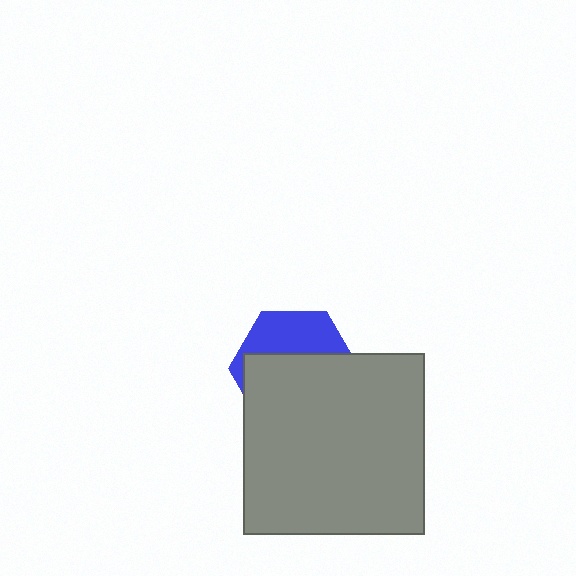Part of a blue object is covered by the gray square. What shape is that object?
It is a hexagon.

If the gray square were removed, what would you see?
You would see the complete blue hexagon.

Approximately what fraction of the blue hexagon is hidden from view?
Roughly 63% of the blue hexagon is hidden behind the gray square.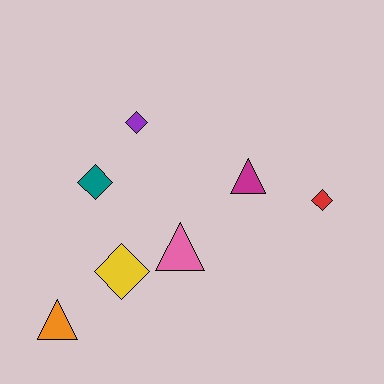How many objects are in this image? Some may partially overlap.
There are 7 objects.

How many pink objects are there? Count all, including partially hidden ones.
There is 1 pink object.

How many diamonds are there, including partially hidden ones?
There are 4 diamonds.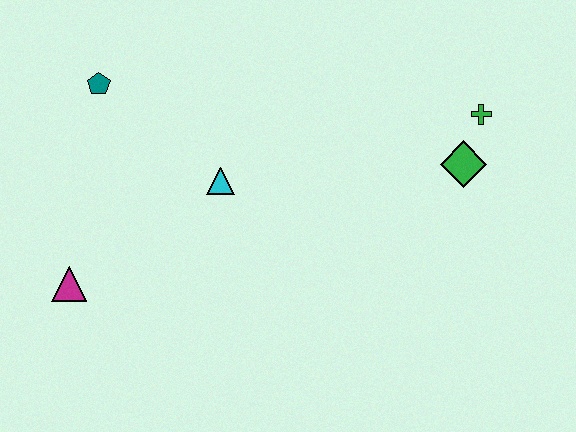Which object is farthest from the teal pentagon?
The green cross is farthest from the teal pentagon.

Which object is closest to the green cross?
The green diamond is closest to the green cross.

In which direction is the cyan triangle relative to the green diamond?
The cyan triangle is to the left of the green diamond.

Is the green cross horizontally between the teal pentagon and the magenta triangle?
No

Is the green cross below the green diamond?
No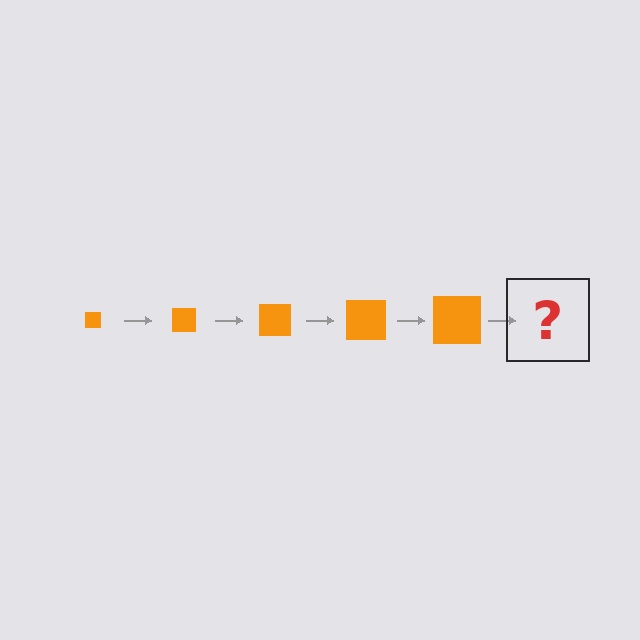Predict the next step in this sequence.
The next step is an orange square, larger than the previous one.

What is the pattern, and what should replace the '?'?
The pattern is that the square gets progressively larger each step. The '?' should be an orange square, larger than the previous one.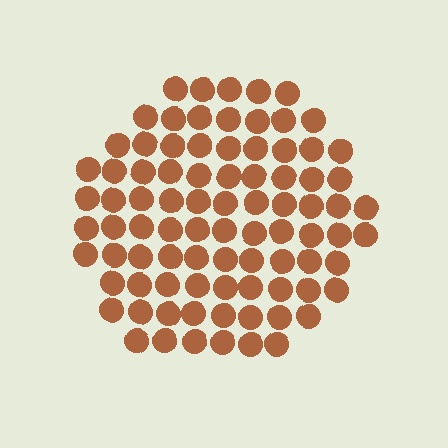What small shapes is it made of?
It is made of small circles.